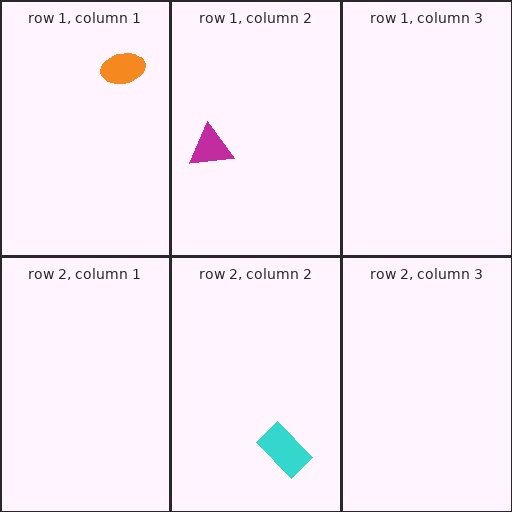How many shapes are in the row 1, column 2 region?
1.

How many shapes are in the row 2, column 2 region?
1.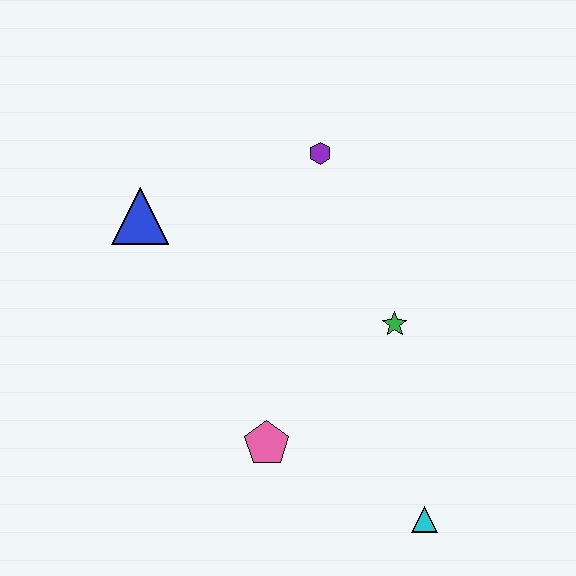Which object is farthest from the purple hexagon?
The cyan triangle is farthest from the purple hexagon.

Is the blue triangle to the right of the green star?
No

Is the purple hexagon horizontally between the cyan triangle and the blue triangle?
Yes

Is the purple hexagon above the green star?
Yes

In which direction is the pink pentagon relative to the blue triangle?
The pink pentagon is below the blue triangle.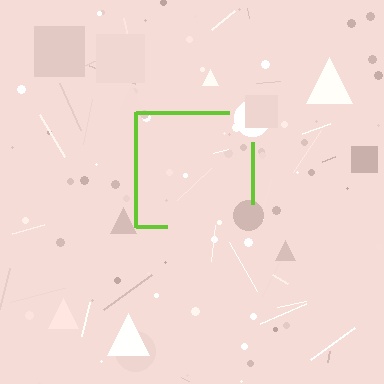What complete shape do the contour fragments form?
The contour fragments form a square.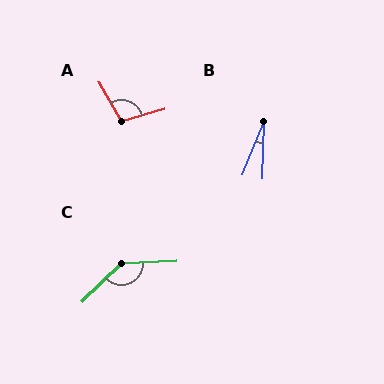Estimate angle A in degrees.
Approximately 104 degrees.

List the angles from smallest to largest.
B (20°), A (104°), C (138°).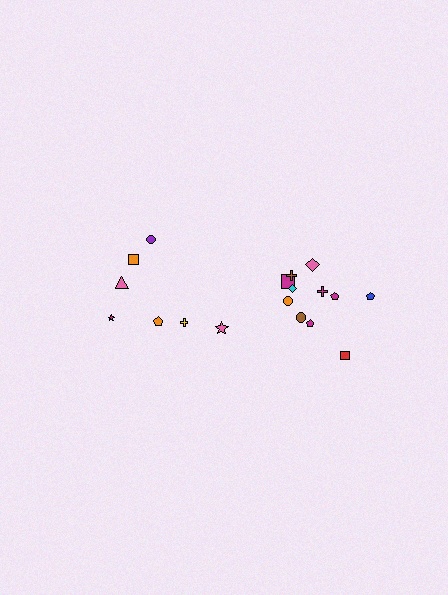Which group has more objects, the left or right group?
The right group.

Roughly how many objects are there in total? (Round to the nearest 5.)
Roughly 20 objects in total.